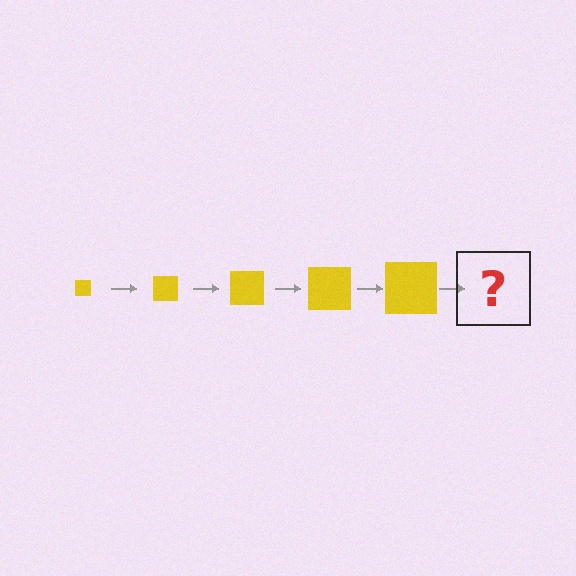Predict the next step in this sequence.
The next step is a yellow square, larger than the previous one.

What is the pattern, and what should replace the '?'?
The pattern is that the square gets progressively larger each step. The '?' should be a yellow square, larger than the previous one.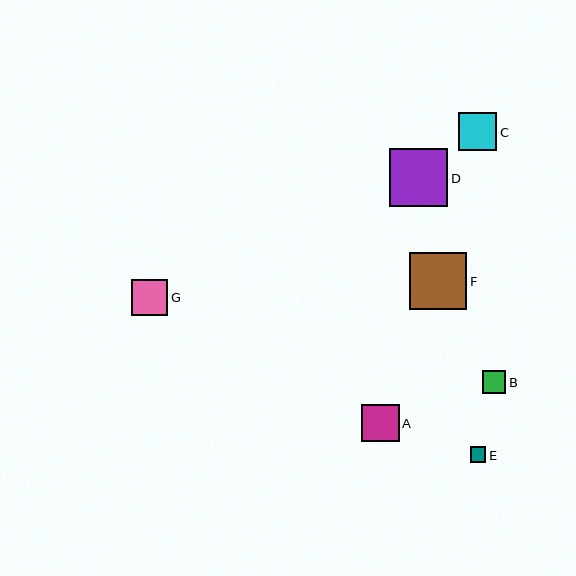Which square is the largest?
Square D is the largest with a size of approximately 58 pixels.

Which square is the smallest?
Square E is the smallest with a size of approximately 15 pixels.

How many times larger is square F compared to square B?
Square F is approximately 2.4 times the size of square B.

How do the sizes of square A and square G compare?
Square A and square G are approximately the same size.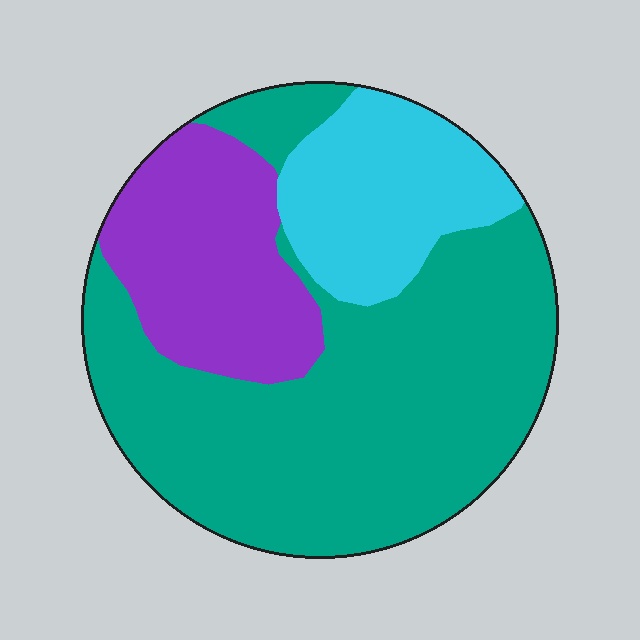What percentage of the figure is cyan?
Cyan takes up about one fifth (1/5) of the figure.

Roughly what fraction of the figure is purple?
Purple covers 22% of the figure.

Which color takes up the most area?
Teal, at roughly 60%.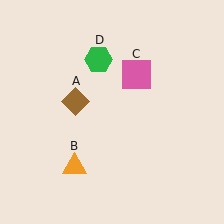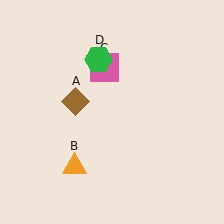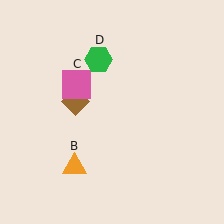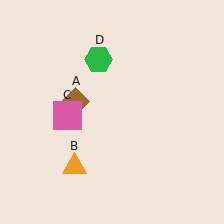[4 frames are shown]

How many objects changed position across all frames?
1 object changed position: pink square (object C).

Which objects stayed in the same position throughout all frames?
Brown diamond (object A) and orange triangle (object B) and green hexagon (object D) remained stationary.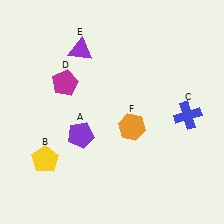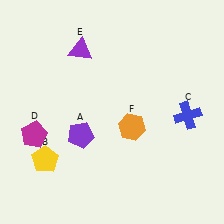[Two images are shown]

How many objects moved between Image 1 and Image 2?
1 object moved between the two images.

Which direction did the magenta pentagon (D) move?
The magenta pentagon (D) moved down.